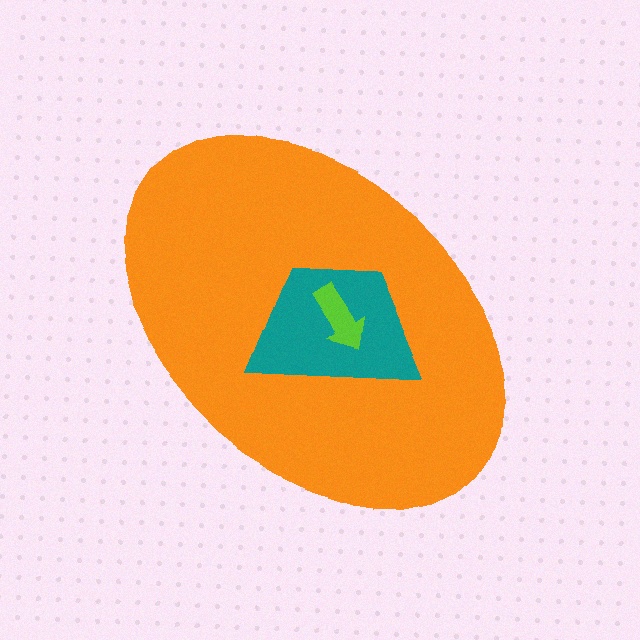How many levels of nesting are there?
3.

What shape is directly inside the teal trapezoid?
The lime arrow.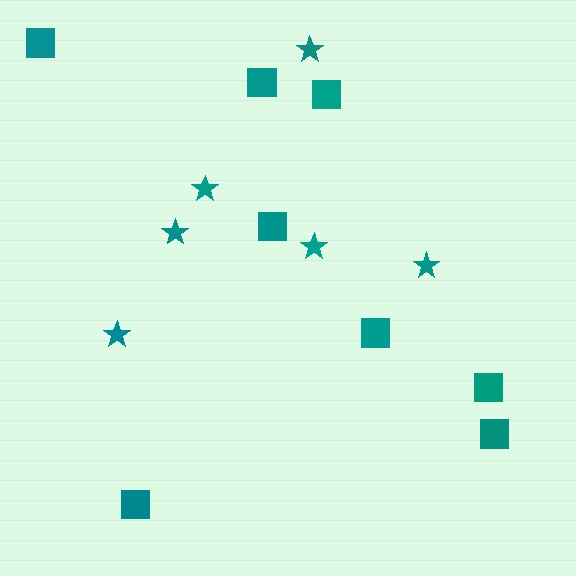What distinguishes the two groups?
There are 2 groups: one group of stars (6) and one group of squares (8).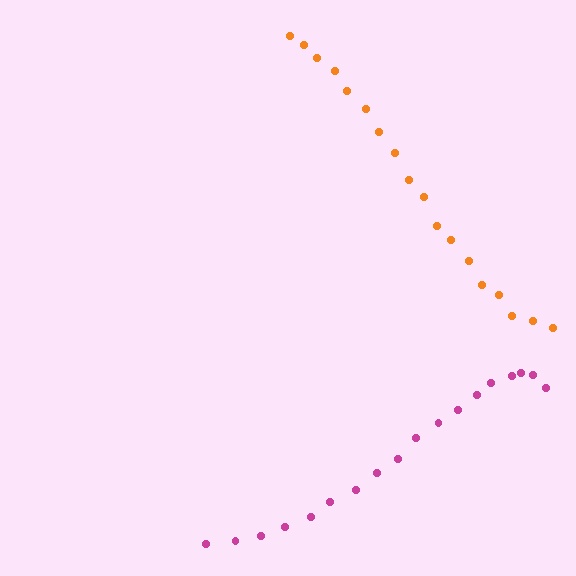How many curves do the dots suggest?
There are 2 distinct paths.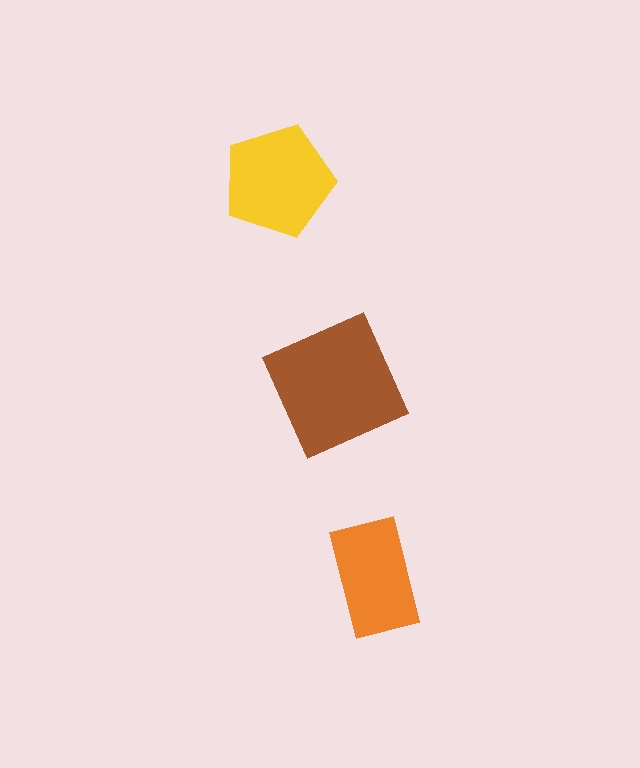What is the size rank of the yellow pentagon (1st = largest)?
2nd.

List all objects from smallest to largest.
The orange rectangle, the yellow pentagon, the brown square.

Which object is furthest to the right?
The orange rectangle is rightmost.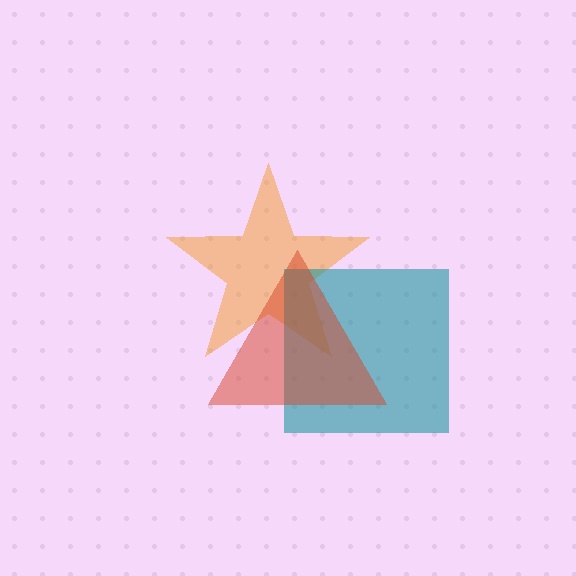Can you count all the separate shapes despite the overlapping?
Yes, there are 3 separate shapes.